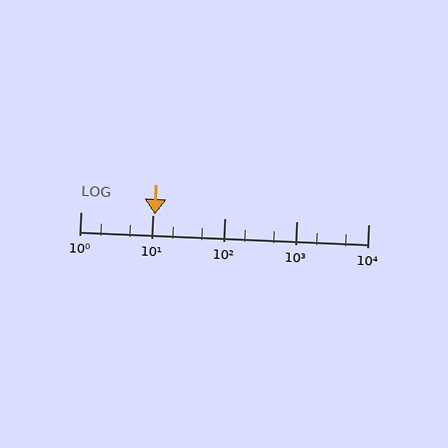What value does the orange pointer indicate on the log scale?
The pointer indicates approximately 11.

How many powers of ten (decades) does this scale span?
The scale spans 4 decades, from 1 to 10000.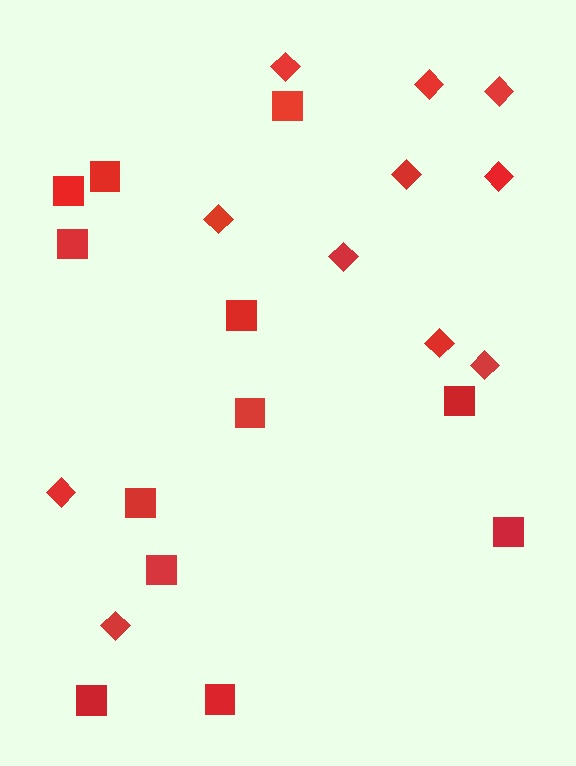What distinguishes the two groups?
There are 2 groups: one group of squares (12) and one group of diamonds (11).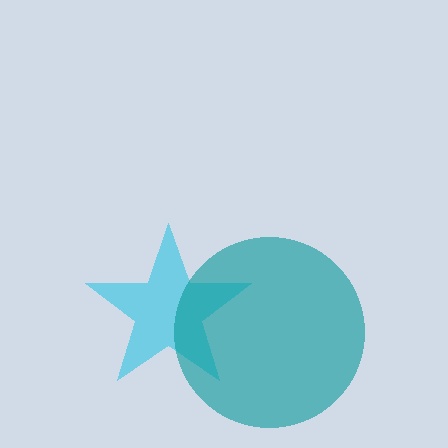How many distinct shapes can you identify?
There are 2 distinct shapes: a cyan star, a teal circle.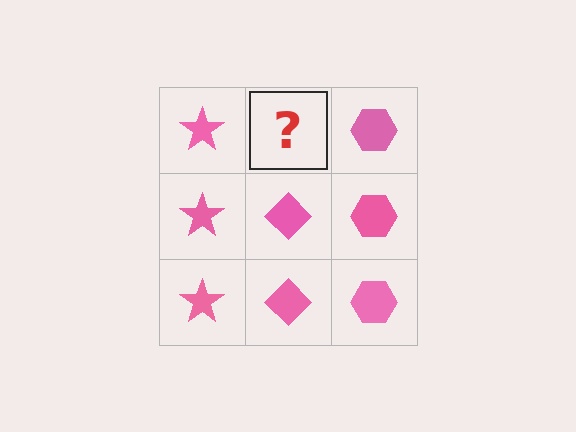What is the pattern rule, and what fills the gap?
The rule is that each column has a consistent shape. The gap should be filled with a pink diamond.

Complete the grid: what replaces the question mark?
The question mark should be replaced with a pink diamond.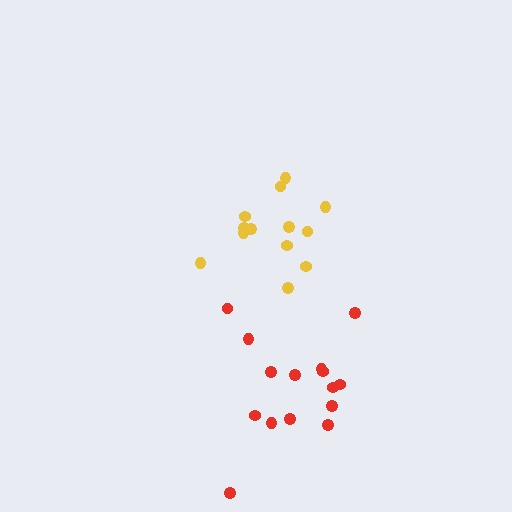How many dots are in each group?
Group 1: 13 dots, Group 2: 15 dots (28 total).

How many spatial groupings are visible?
There are 2 spatial groupings.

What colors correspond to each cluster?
The clusters are colored: yellow, red.